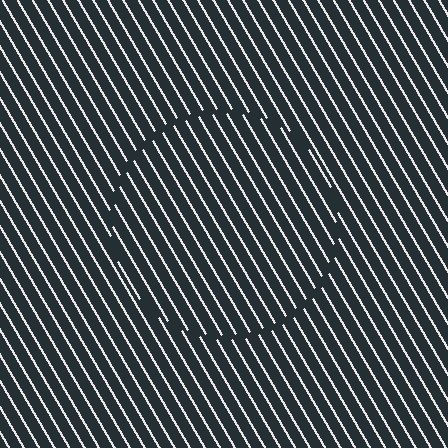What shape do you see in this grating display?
An illusory circle. The interior of the shape contains the same grating, shifted by half a period — the contour is defined by the phase discontinuity where line-ends from the inner and outer gratings abut.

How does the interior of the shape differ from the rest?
The interior of the shape contains the same grating, shifted by half a period — the contour is defined by the phase discontinuity where line-ends from the inner and outer gratings abut.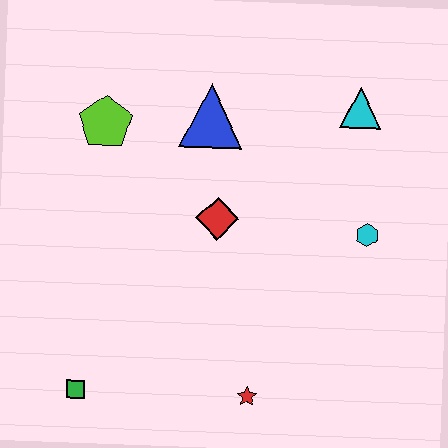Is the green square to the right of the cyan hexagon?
No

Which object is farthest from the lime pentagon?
The red star is farthest from the lime pentagon.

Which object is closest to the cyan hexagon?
The cyan triangle is closest to the cyan hexagon.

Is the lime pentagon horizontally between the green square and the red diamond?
Yes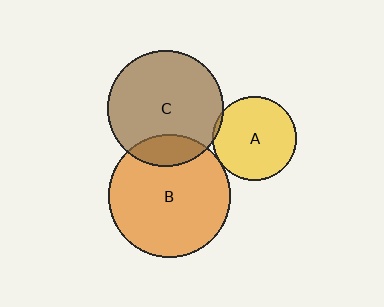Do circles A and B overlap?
Yes.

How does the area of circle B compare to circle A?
Approximately 2.1 times.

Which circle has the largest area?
Circle B (orange).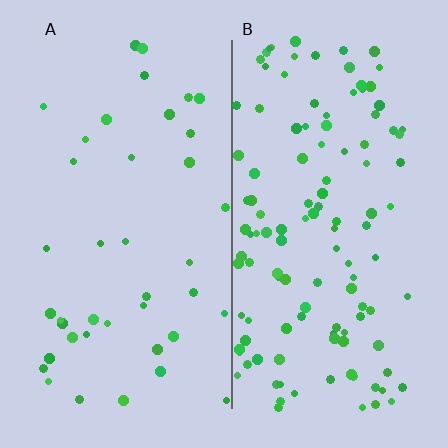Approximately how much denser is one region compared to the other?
Approximately 3.1× — region B over region A.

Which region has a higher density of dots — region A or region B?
B (the right).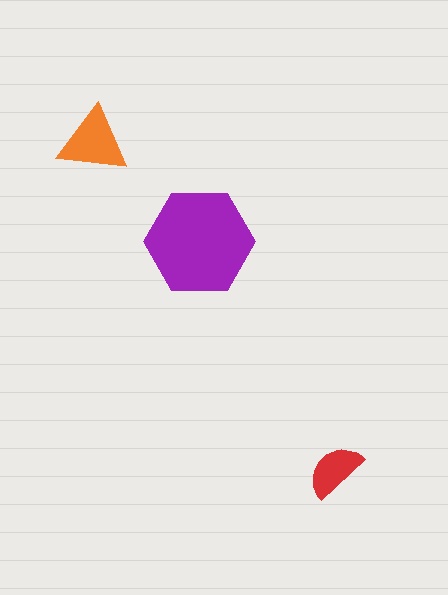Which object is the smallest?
The red semicircle.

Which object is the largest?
The purple hexagon.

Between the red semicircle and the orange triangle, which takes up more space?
The orange triangle.